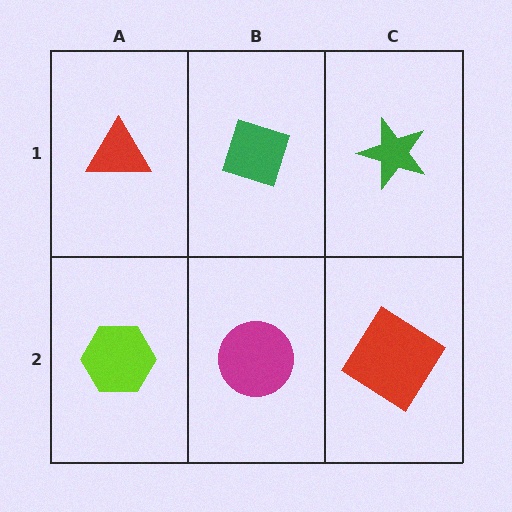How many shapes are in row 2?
3 shapes.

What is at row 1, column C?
A green star.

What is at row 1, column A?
A red triangle.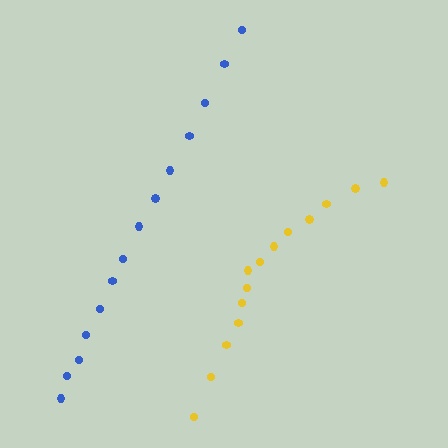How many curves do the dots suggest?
There are 2 distinct paths.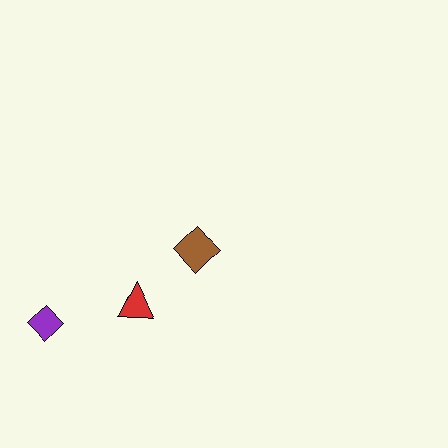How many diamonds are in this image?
There are 2 diamonds.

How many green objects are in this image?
There are no green objects.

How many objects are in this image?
There are 3 objects.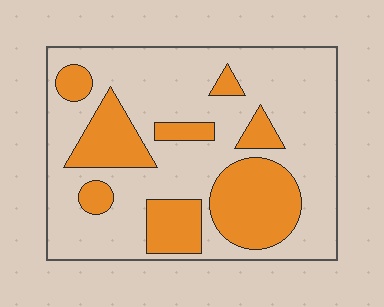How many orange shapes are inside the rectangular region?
8.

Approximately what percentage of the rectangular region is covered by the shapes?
Approximately 30%.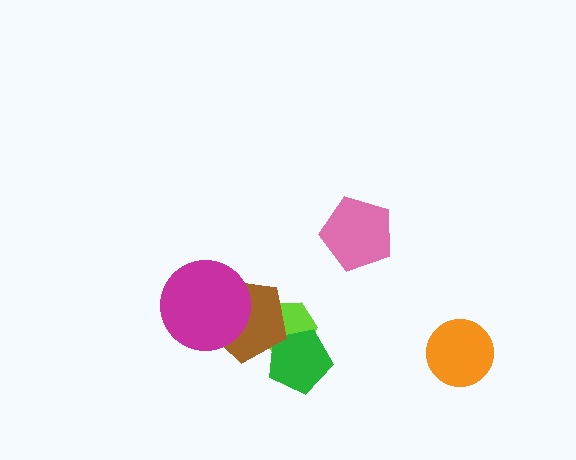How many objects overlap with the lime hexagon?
2 objects overlap with the lime hexagon.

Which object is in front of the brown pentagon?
The magenta circle is in front of the brown pentagon.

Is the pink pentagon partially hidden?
No, no other shape covers it.